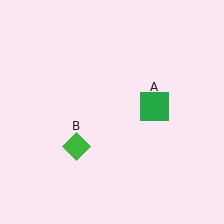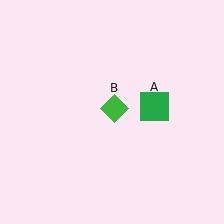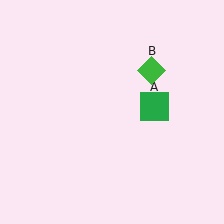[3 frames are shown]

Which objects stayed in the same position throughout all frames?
Green square (object A) remained stationary.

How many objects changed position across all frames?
1 object changed position: green diamond (object B).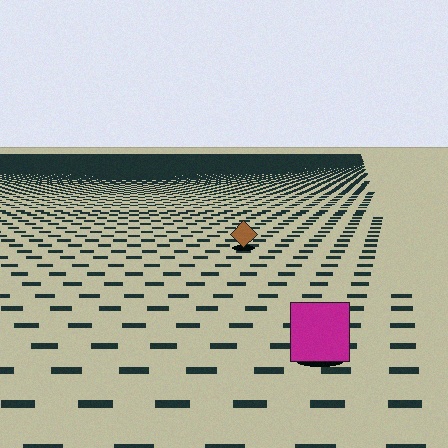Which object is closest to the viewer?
The magenta square is closest. The texture marks near it are larger and more spread out.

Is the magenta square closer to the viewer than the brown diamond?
Yes. The magenta square is closer — you can tell from the texture gradient: the ground texture is coarser near it.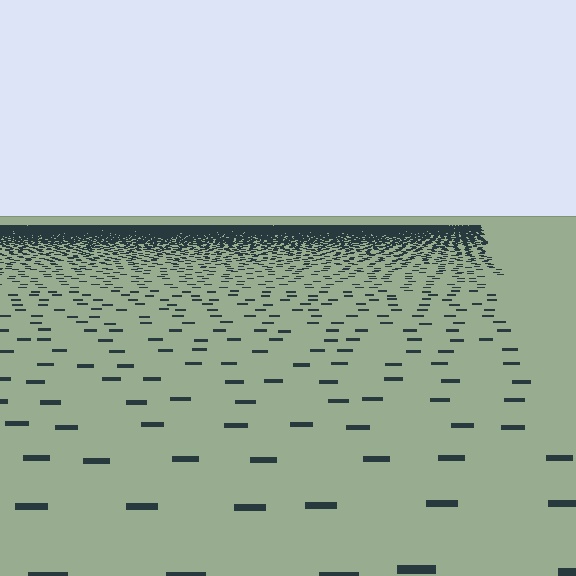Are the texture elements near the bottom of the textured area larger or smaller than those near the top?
Larger. Near the bottom, elements are closer to the viewer and appear at a bigger on-screen size.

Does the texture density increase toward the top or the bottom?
Density increases toward the top.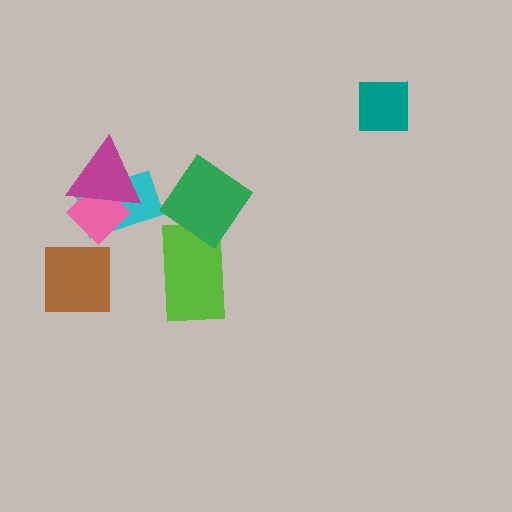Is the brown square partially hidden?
No, no other shape covers it.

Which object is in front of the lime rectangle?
The green diamond is in front of the lime rectangle.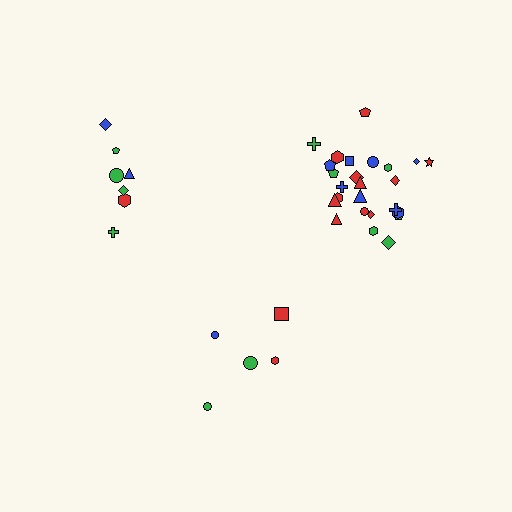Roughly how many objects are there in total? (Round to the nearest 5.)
Roughly 35 objects in total.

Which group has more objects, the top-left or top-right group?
The top-right group.